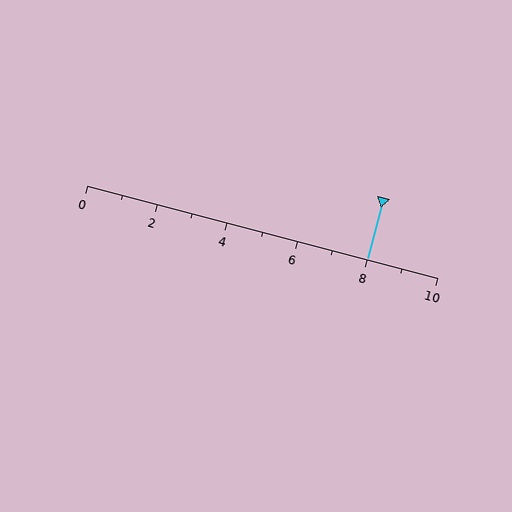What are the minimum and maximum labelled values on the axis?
The axis runs from 0 to 10.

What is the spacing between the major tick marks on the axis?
The major ticks are spaced 2 apart.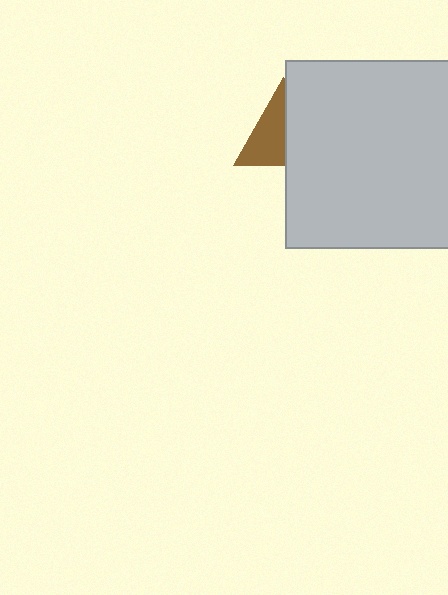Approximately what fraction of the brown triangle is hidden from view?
Roughly 46% of the brown triangle is hidden behind the light gray square.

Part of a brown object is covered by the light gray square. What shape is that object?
It is a triangle.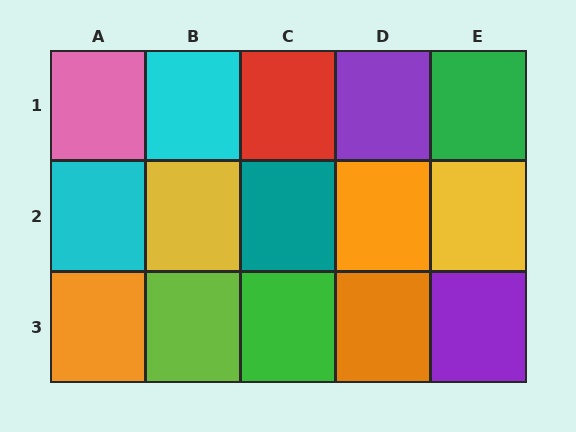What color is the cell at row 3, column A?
Orange.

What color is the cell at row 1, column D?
Purple.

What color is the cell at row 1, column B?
Cyan.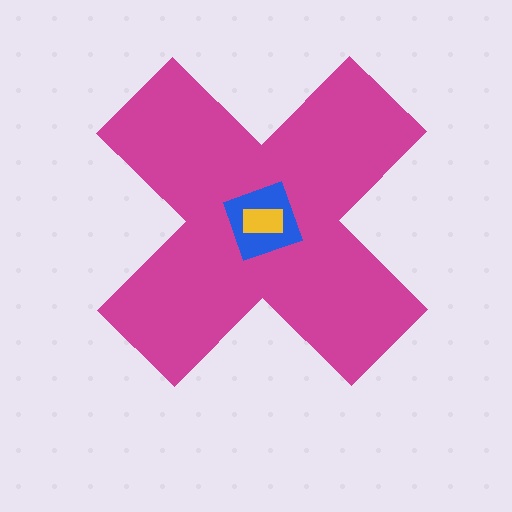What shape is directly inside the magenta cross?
The blue diamond.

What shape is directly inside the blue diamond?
The yellow rectangle.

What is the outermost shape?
The magenta cross.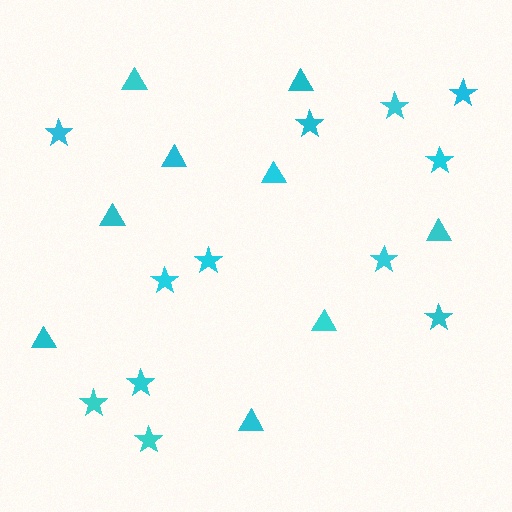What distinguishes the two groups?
There are 2 groups: one group of stars (12) and one group of triangles (9).